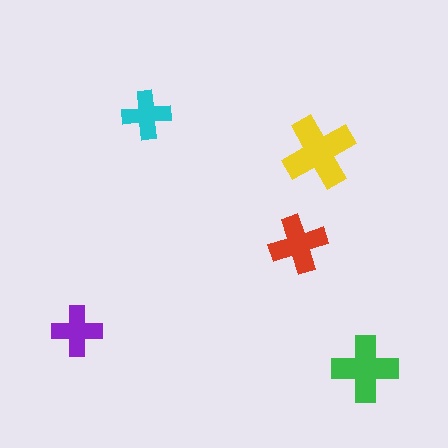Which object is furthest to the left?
The purple cross is leftmost.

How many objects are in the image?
There are 5 objects in the image.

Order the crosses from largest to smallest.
the yellow one, the green one, the red one, the purple one, the cyan one.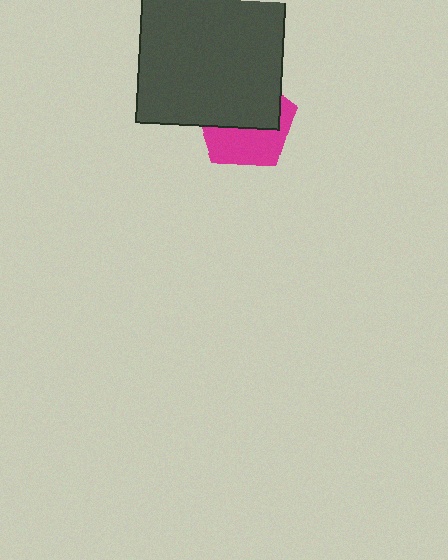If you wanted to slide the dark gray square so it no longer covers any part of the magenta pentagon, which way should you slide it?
Slide it up — that is the most direct way to separate the two shapes.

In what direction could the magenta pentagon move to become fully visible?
The magenta pentagon could move down. That would shift it out from behind the dark gray square entirely.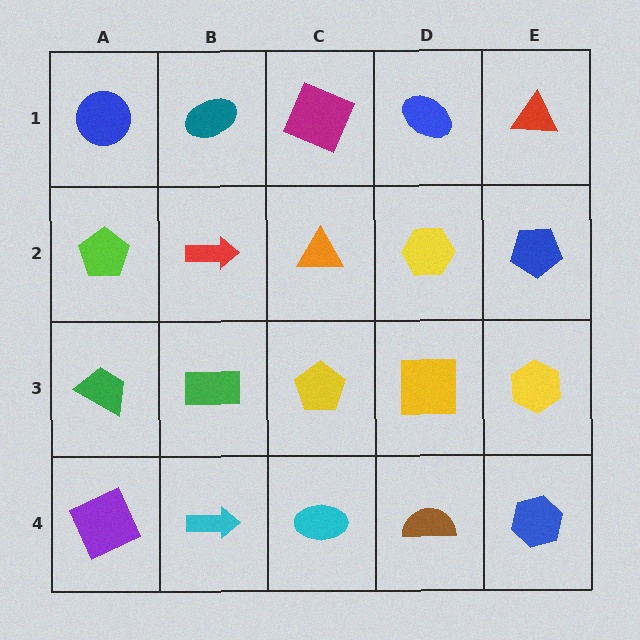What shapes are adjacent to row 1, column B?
A red arrow (row 2, column B), a blue circle (row 1, column A), a magenta square (row 1, column C).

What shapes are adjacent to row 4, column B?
A green rectangle (row 3, column B), a purple square (row 4, column A), a cyan ellipse (row 4, column C).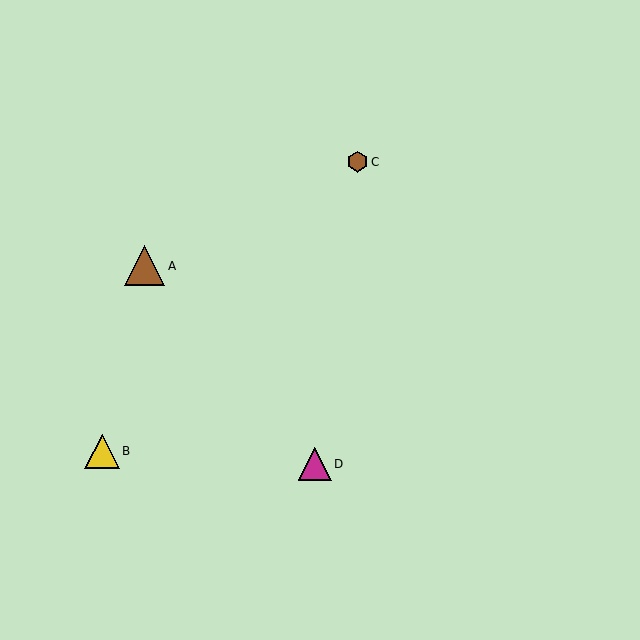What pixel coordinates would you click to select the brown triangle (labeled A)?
Click at (145, 266) to select the brown triangle A.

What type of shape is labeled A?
Shape A is a brown triangle.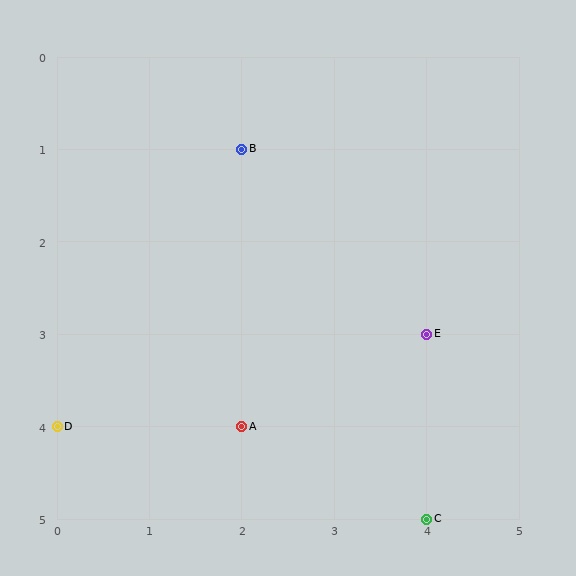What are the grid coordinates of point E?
Point E is at grid coordinates (4, 3).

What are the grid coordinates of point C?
Point C is at grid coordinates (4, 5).